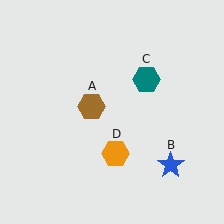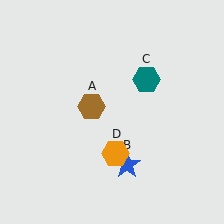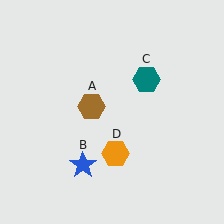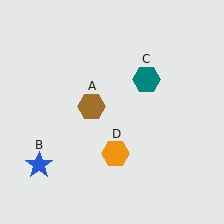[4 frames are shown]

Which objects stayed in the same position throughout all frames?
Brown hexagon (object A) and teal hexagon (object C) and orange hexagon (object D) remained stationary.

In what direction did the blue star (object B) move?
The blue star (object B) moved left.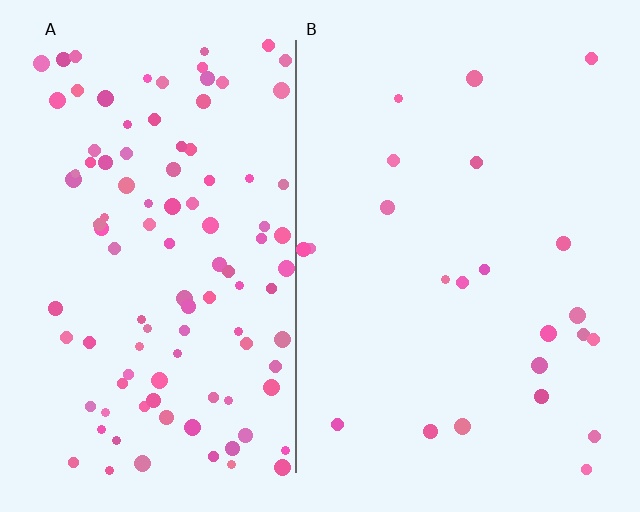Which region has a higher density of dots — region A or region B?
A (the left).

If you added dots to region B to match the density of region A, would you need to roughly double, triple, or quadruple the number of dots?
Approximately quadruple.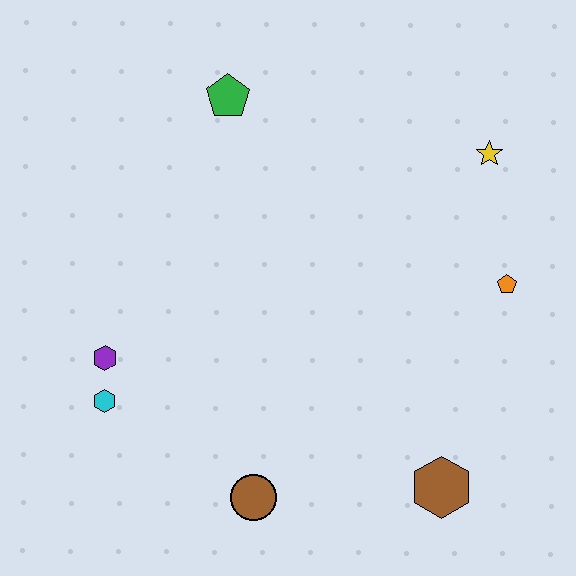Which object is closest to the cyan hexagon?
The purple hexagon is closest to the cyan hexagon.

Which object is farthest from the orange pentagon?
The cyan hexagon is farthest from the orange pentagon.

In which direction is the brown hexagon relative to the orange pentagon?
The brown hexagon is below the orange pentagon.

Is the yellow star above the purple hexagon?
Yes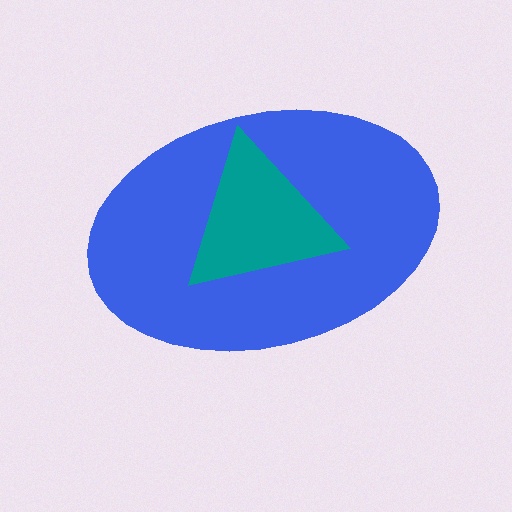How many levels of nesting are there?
2.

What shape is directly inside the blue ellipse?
The teal triangle.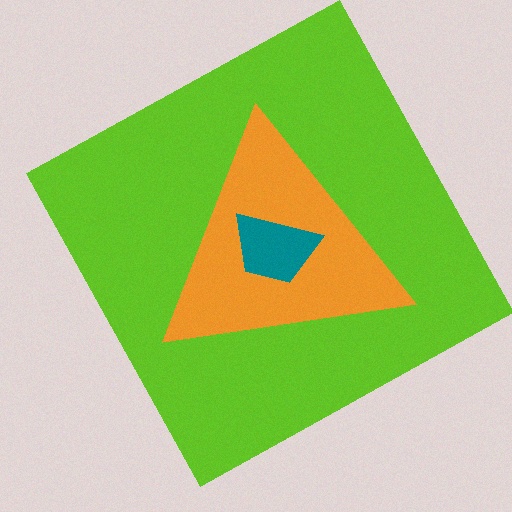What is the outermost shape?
The lime square.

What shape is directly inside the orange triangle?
The teal trapezoid.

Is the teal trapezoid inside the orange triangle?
Yes.